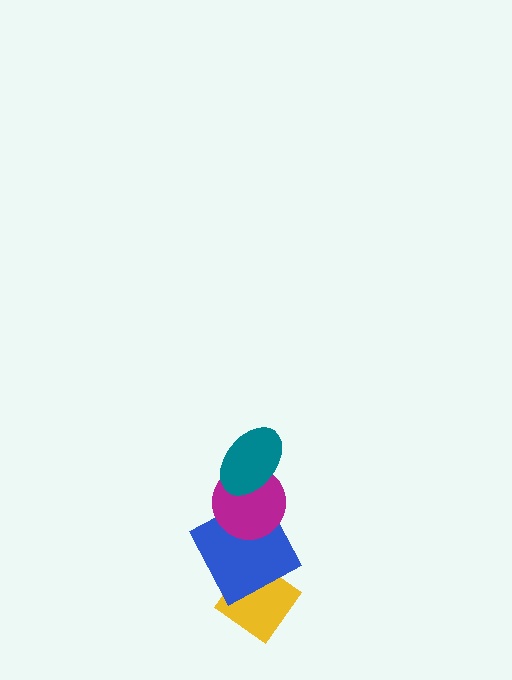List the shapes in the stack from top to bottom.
From top to bottom: the teal ellipse, the magenta circle, the blue square, the yellow diamond.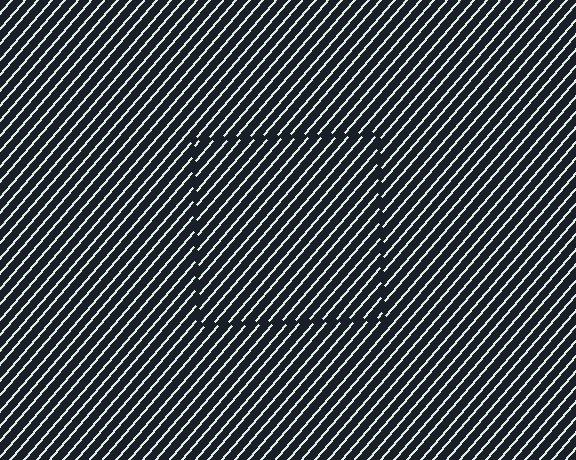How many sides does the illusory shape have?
4 sides — the line-ends trace a square.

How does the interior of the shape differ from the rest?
The interior of the shape contains the same grating, shifted by half a period — the contour is defined by the phase discontinuity where line-ends from the inner and outer gratings abut.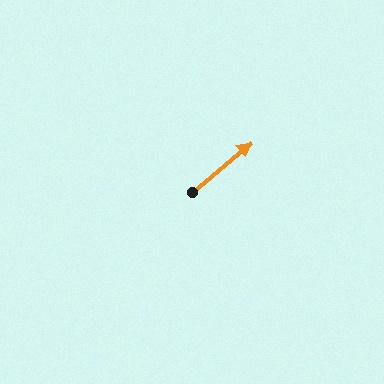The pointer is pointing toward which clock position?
Roughly 2 o'clock.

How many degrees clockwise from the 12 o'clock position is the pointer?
Approximately 50 degrees.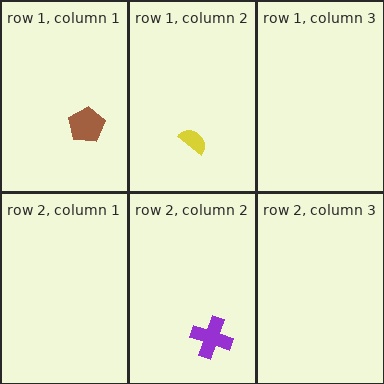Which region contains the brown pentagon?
The row 1, column 1 region.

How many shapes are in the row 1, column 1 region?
1.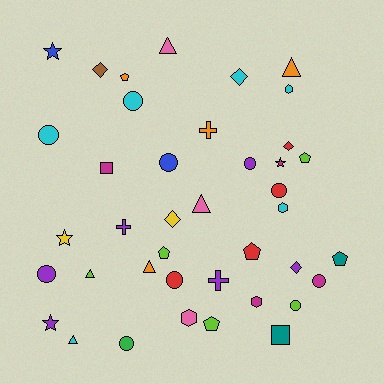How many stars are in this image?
There are 4 stars.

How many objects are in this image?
There are 40 objects.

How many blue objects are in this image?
There are 2 blue objects.